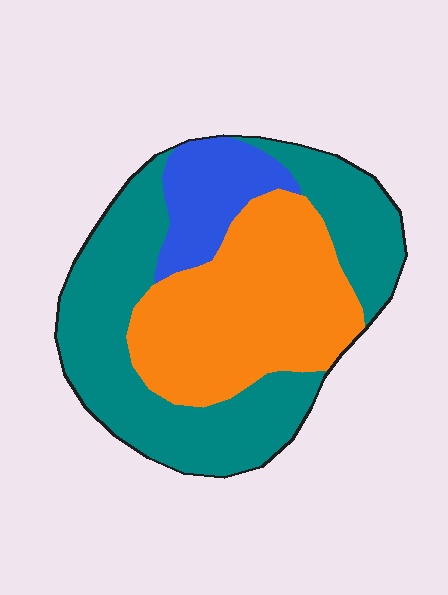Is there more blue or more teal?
Teal.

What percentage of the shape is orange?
Orange covers 38% of the shape.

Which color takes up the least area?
Blue, at roughly 15%.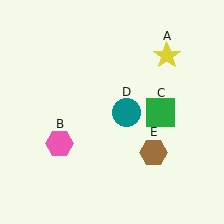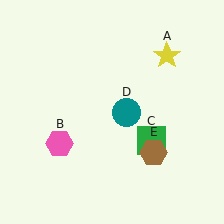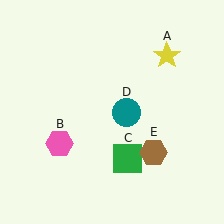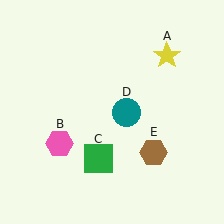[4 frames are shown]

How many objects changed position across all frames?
1 object changed position: green square (object C).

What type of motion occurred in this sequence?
The green square (object C) rotated clockwise around the center of the scene.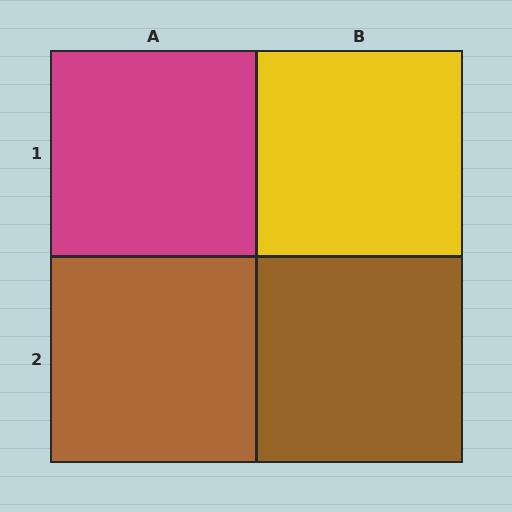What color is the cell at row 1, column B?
Yellow.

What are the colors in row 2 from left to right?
Brown, brown.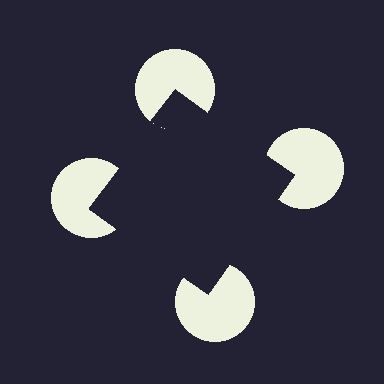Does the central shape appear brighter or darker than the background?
It typically appears slightly darker than the background, even though no actual brightness change is drawn.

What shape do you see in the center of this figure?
An illusory square — its edges are inferred from the aligned wedge cuts in the pac-man discs, not physically drawn.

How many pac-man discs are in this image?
There are 4 — one at each vertex of the illusory square.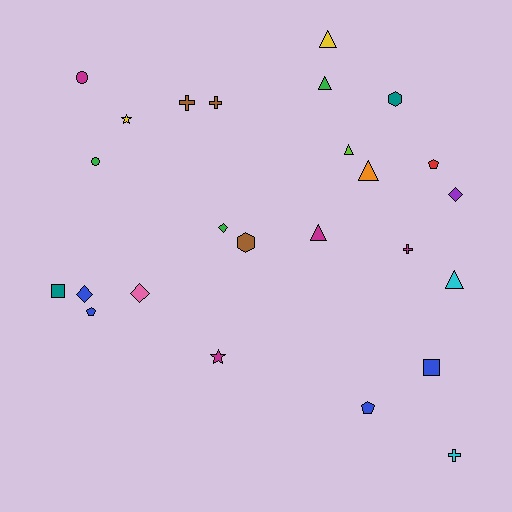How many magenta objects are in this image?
There are 4 magenta objects.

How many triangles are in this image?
There are 6 triangles.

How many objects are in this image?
There are 25 objects.